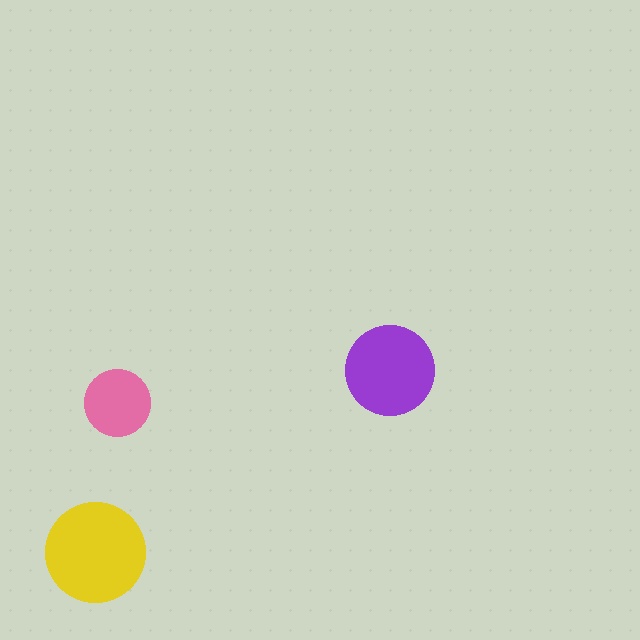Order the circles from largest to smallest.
the yellow one, the purple one, the pink one.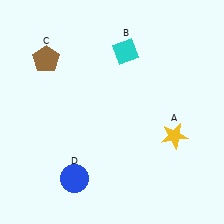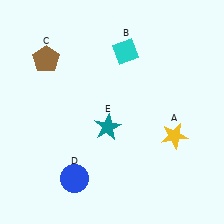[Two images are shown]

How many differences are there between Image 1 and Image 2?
There is 1 difference between the two images.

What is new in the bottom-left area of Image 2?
A teal star (E) was added in the bottom-left area of Image 2.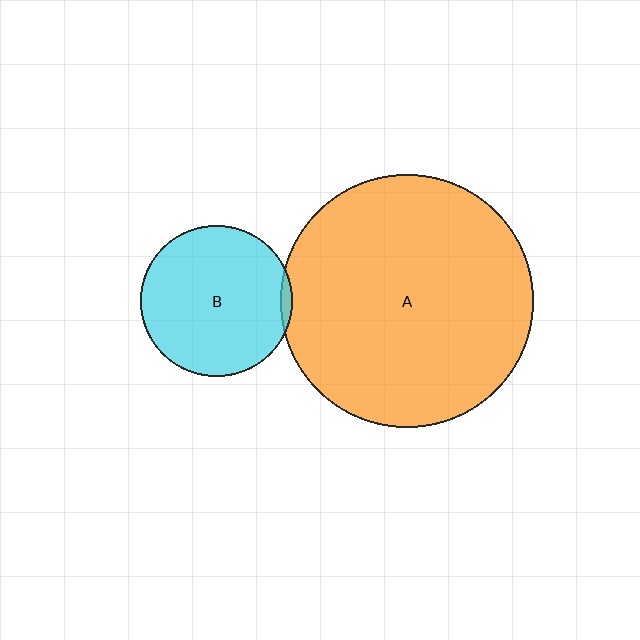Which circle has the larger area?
Circle A (orange).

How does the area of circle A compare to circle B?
Approximately 2.8 times.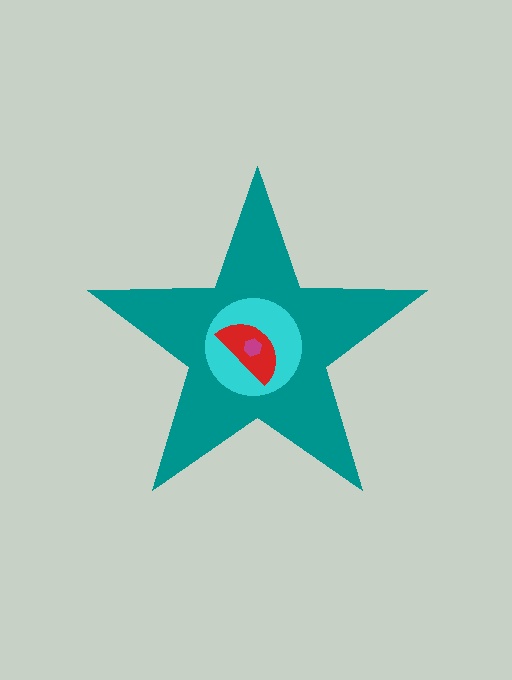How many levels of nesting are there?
4.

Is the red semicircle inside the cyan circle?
Yes.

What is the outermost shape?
The teal star.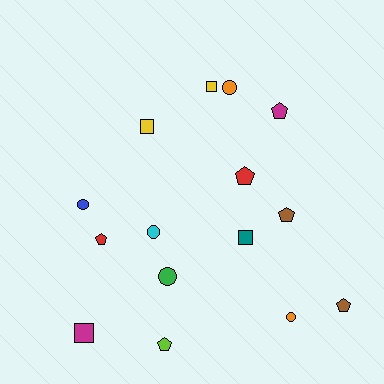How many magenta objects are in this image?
There are 2 magenta objects.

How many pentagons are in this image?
There are 6 pentagons.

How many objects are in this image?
There are 15 objects.